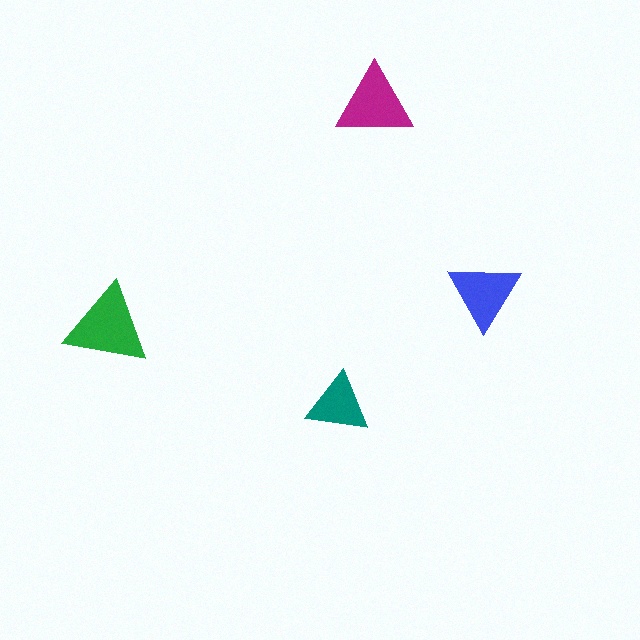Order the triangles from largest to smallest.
the green one, the magenta one, the blue one, the teal one.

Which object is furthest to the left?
The green triangle is leftmost.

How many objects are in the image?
There are 4 objects in the image.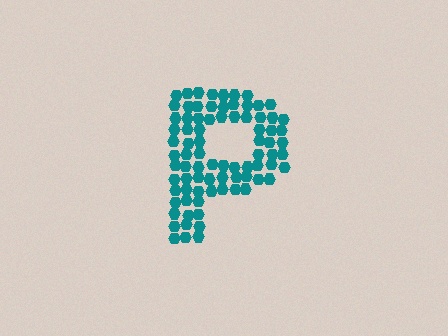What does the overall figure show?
The overall figure shows the letter P.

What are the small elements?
The small elements are hexagons.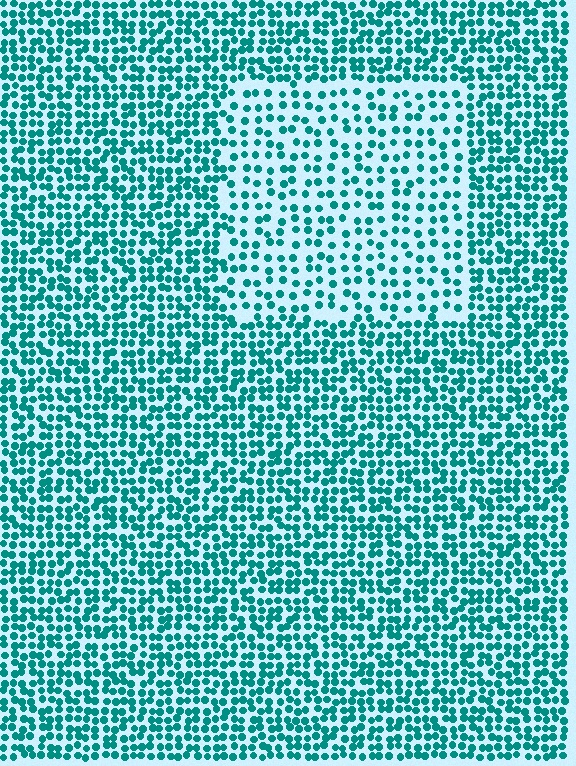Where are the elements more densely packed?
The elements are more densely packed outside the rectangle boundary.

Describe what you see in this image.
The image contains small teal elements arranged at two different densities. A rectangle-shaped region is visible where the elements are less densely packed than the surrounding area.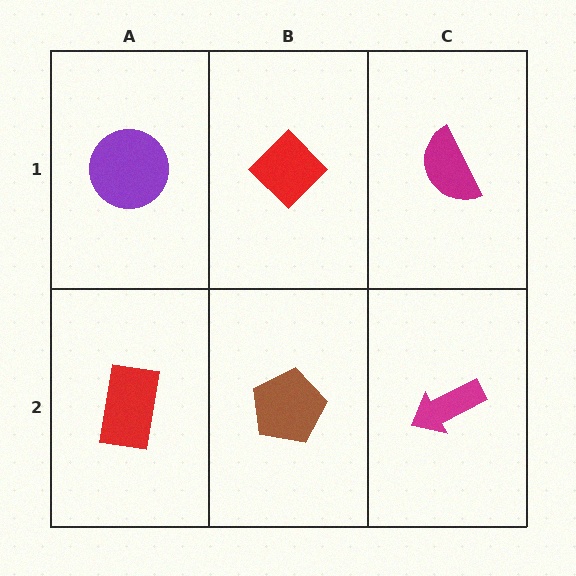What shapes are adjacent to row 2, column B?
A red diamond (row 1, column B), a red rectangle (row 2, column A), a magenta arrow (row 2, column C).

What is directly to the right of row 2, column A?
A brown pentagon.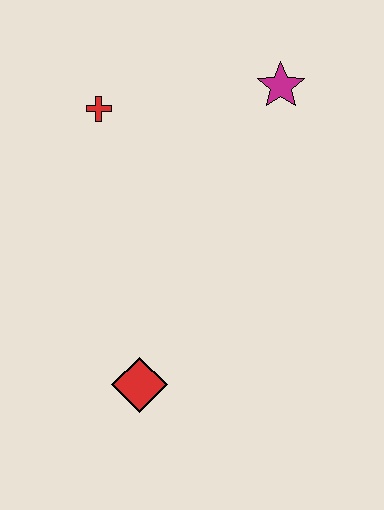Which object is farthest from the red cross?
The red diamond is farthest from the red cross.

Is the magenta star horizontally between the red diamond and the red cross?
No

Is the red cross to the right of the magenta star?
No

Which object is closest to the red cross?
The magenta star is closest to the red cross.